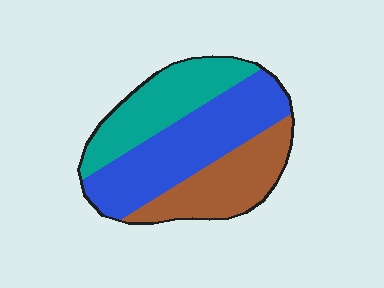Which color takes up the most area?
Blue, at roughly 45%.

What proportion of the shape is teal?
Teal covers 29% of the shape.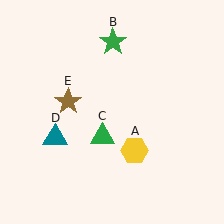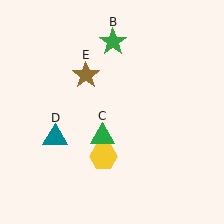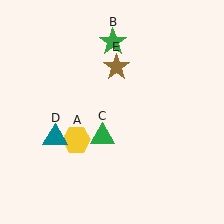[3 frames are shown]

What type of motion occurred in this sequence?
The yellow hexagon (object A), brown star (object E) rotated clockwise around the center of the scene.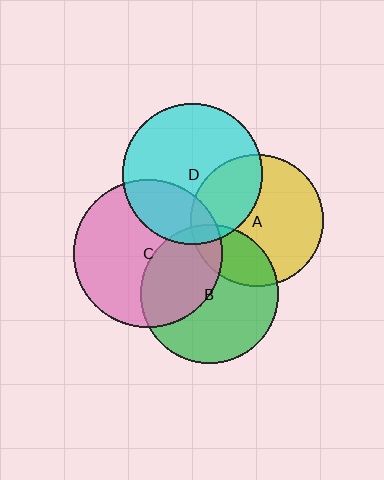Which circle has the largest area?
Circle C (pink).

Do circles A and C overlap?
Yes.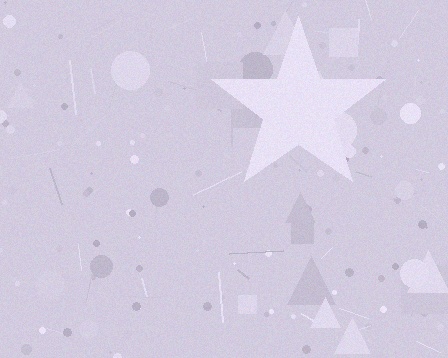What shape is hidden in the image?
A star is hidden in the image.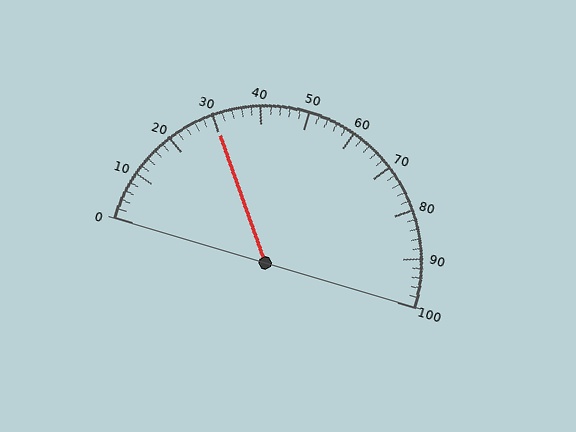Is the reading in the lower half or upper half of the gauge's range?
The reading is in the lower half of the range (0 to 100).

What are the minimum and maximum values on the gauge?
The gauge ranges from 0 to 100.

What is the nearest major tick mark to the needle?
The nearest major tick mark is 30.